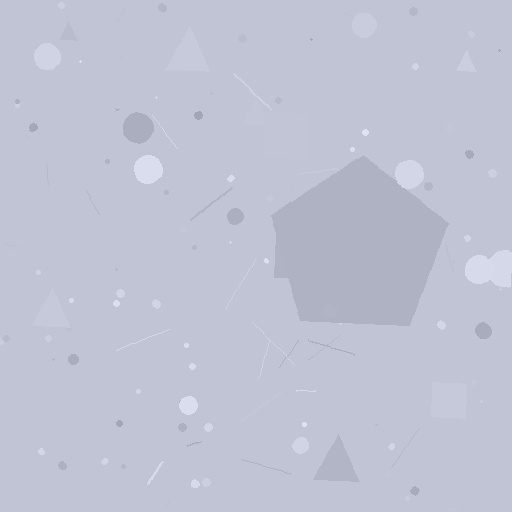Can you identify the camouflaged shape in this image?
The camouflaged shape is a pentagon.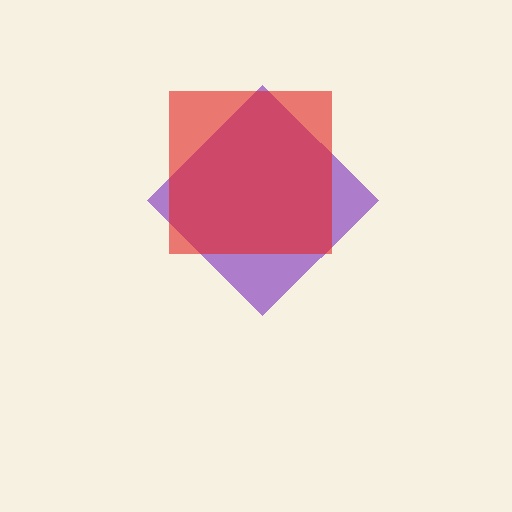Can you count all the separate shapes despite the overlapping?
Yes, there are 2 separate shapes.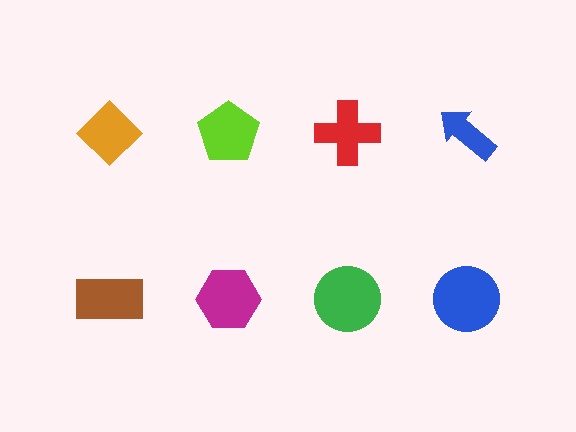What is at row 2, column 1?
A brown rectangle.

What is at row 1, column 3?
A red cross.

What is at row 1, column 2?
A lime pentagon.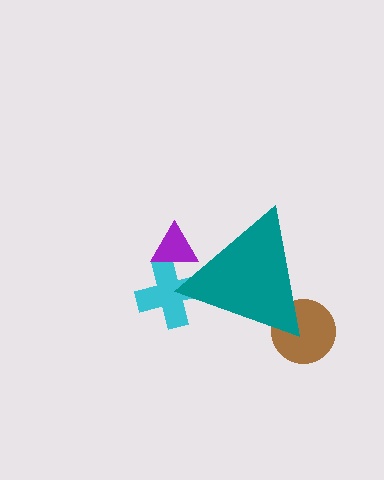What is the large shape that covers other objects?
A teal triangle.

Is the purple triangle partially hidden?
Yes, the purple triangle is partially hidden behind the teal triangle.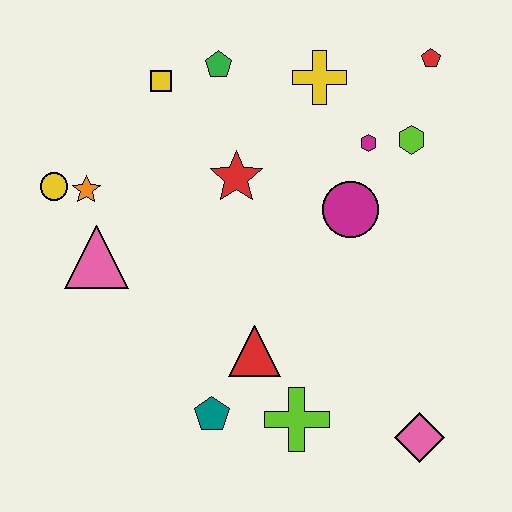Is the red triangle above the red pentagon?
No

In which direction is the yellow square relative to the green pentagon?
The yellow square is to the left of the green pentagon.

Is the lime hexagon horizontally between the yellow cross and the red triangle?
No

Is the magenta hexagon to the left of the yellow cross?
No